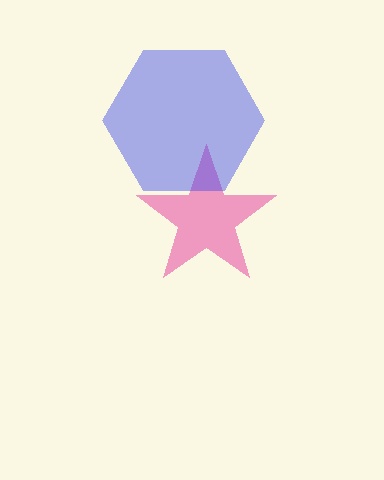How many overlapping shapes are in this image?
There are 2 overlapping shapes in the image.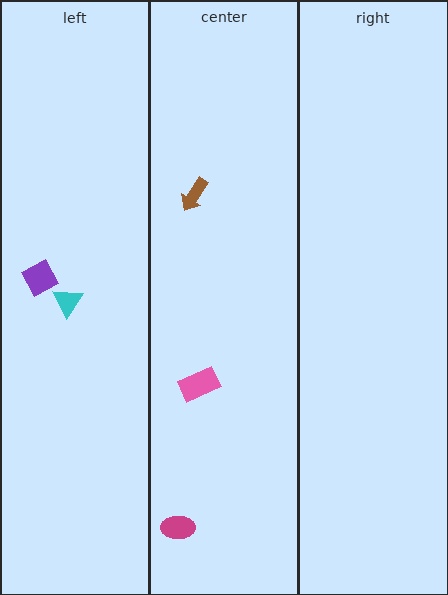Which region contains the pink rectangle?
The center region.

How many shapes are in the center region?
3.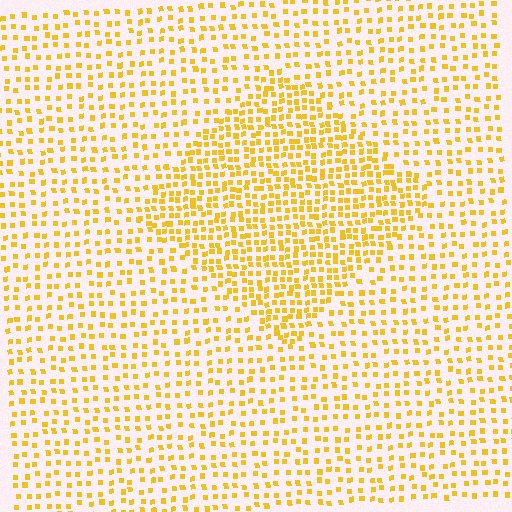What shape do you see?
I see a diamond.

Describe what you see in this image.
The image contains small yellow elements arranged at two different densities. A diamond-shaped region is visible where the elements are more densely packed than the surrounding area.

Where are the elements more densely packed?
The elements are more densely packed inside the diamond boundary.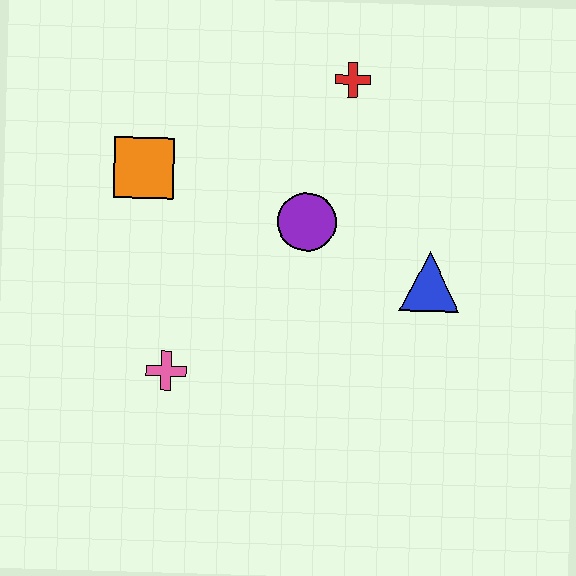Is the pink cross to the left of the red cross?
Yes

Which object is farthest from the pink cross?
The red cross is farthest from the pink cross.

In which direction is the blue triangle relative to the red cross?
The blue triangle is below the red cross.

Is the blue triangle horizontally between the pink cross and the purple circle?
No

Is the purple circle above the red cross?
No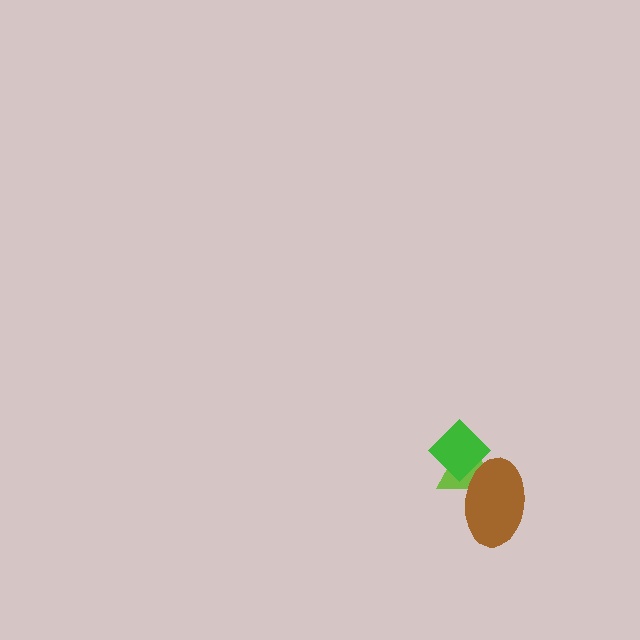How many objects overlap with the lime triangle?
2 objects overlap with the lime triangle.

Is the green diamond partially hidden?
Yes, it is partially covered by another shape.